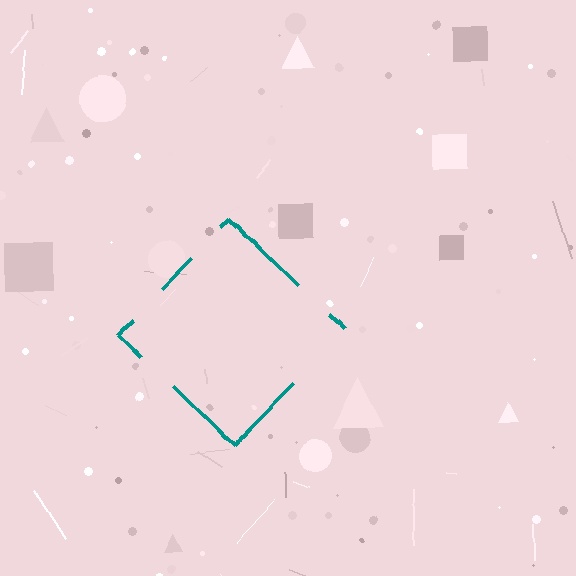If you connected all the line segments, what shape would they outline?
They would outline a diamond.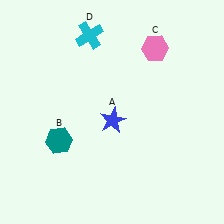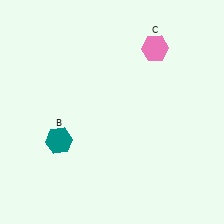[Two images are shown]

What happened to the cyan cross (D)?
The cyan cross (D) was removed in Image 2. It was in the top-left area of Image 1.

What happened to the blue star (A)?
The blue star (A) was removed in Image 2. It was in the bottom-right area of Image 1.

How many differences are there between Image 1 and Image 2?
There are 2 differences between the two images.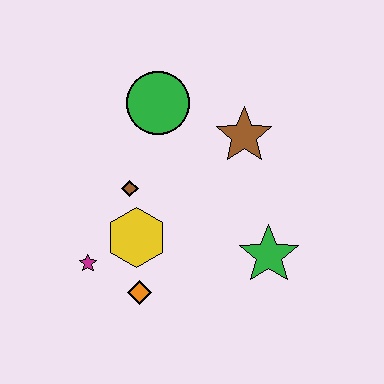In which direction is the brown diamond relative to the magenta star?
The brown diamond is above the magenta star.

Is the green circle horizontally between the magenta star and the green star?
Yes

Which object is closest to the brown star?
The green circle is closest to the brown star.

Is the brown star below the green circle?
Yes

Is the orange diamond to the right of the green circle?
No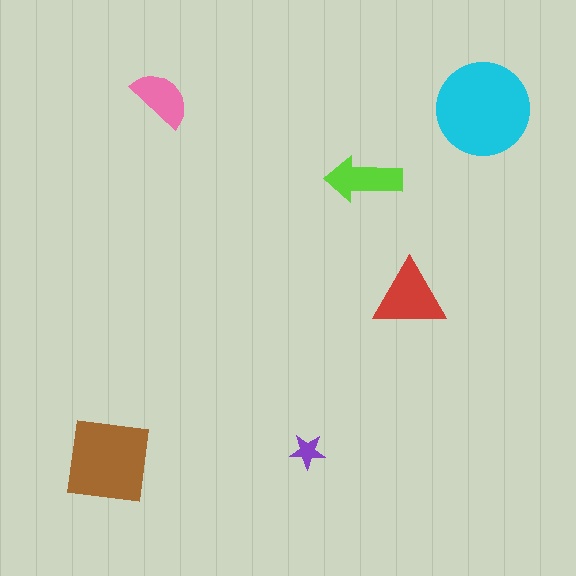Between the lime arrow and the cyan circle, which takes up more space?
The cyan circle.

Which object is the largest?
The cyan circle.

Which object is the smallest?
The purple star.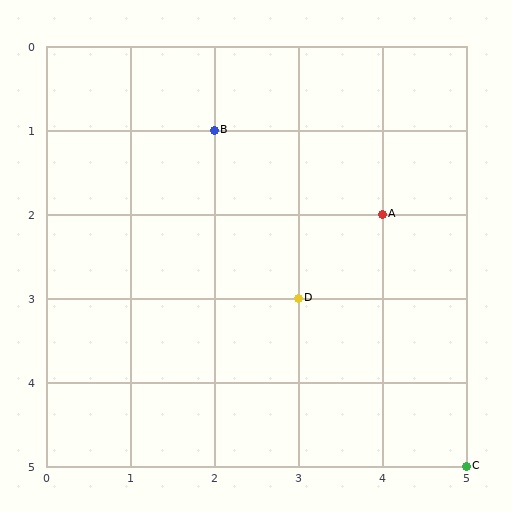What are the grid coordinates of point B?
Point B is at grid coordinates (2, 1).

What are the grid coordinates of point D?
Point D is at grid coordinates (3, 3).